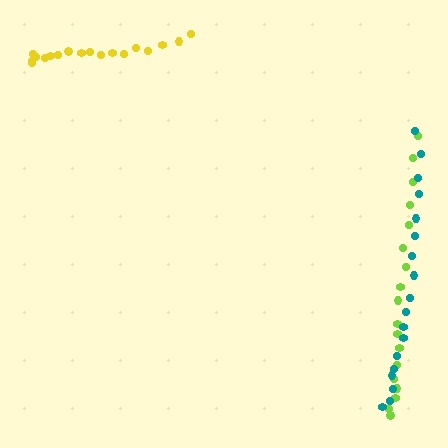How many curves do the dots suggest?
There are 3 distinct paths.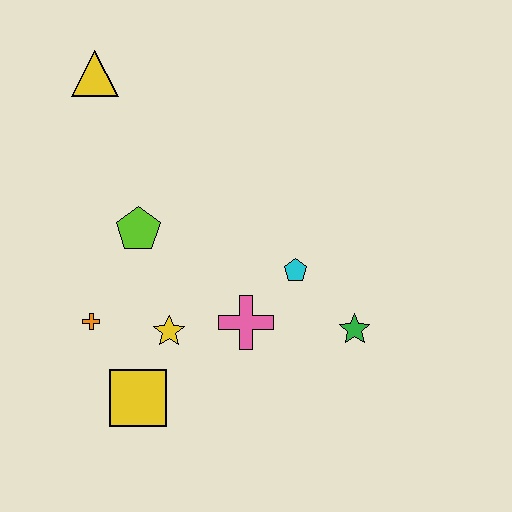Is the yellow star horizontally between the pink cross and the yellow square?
Yes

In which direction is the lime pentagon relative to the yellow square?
The lime pentagon is above the yellow square.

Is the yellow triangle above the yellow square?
Yes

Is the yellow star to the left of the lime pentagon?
No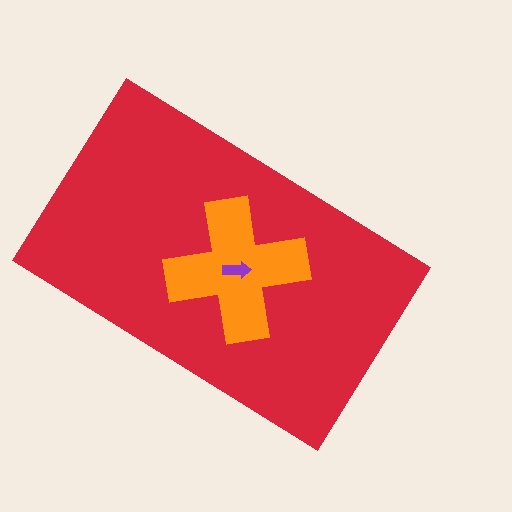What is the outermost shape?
The red rectangle.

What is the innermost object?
The purple arrow.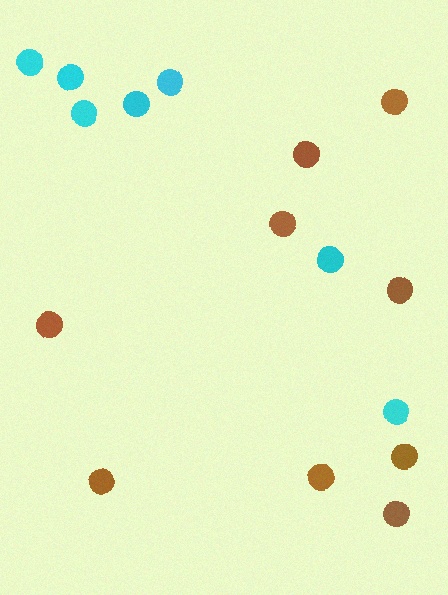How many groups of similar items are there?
There are 2 groups: one group of cyan circles (7) and one group of brown circles (9).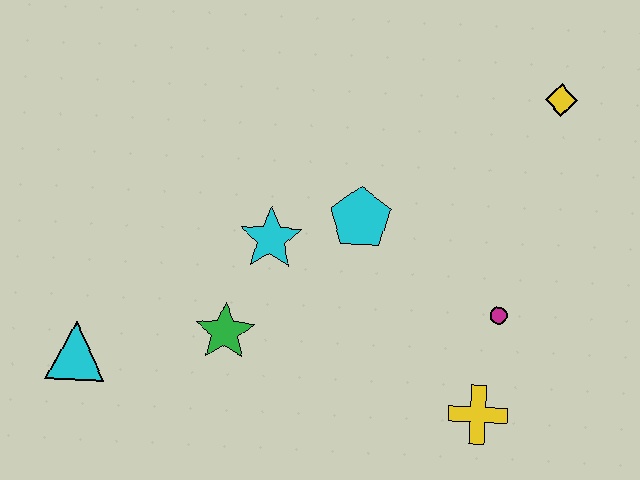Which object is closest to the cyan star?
The cyan pentagon is closest to the cyan star.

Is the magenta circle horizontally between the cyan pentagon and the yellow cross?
No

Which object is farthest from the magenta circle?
The cyan triangle is farthest from the magenta circle.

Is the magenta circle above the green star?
Yes